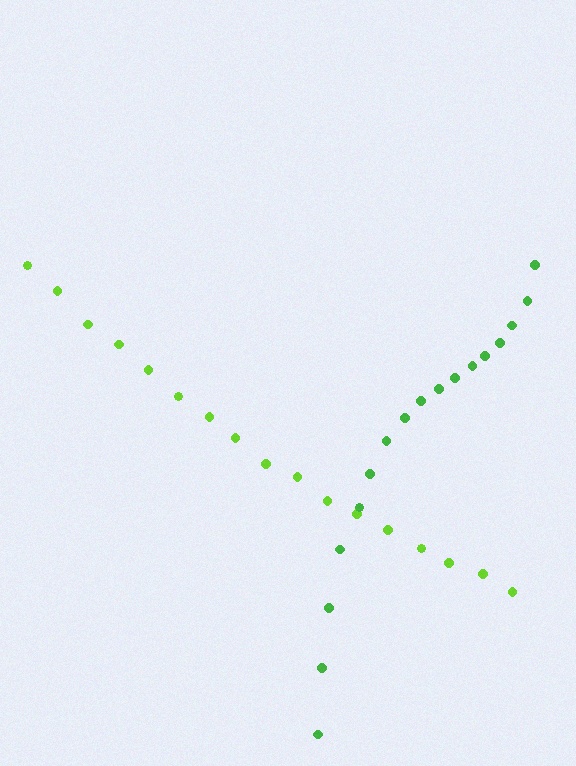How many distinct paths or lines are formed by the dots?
There are 2 distinct paths.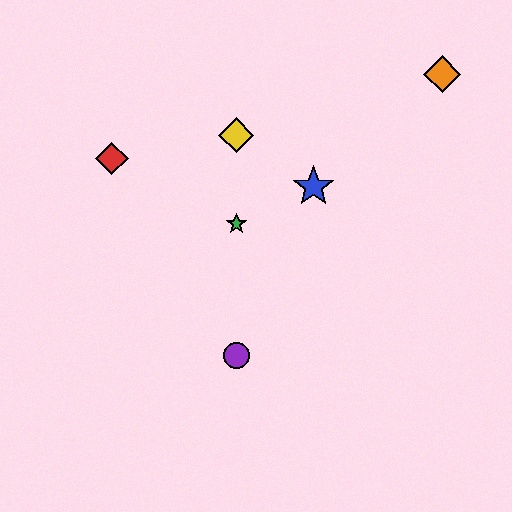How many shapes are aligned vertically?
3 shapes (the green star, the yellow diamond, the purple circle) are aligned vertically.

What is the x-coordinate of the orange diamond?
The orange diamond is at x≈442.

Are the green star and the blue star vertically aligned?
No, the green star is at x≈236 and the blue star is at x≈314.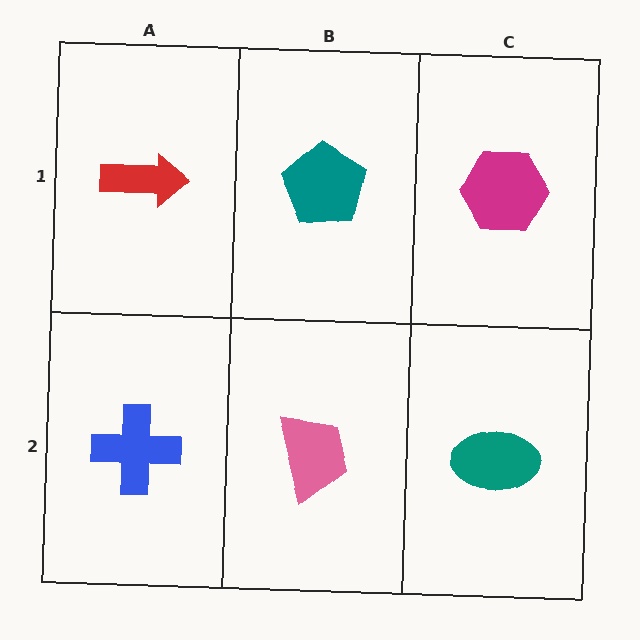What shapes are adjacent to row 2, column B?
A teal pentagon (row 1, column B), a blue cross (row 2, column A), a teal ellipse (row 2, column C).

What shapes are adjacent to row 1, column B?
A pink trapezoid (row 2, column B), a red arrow (row 1, column A), a magenta hexagon (row 1, column C).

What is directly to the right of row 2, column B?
A teal ellipse.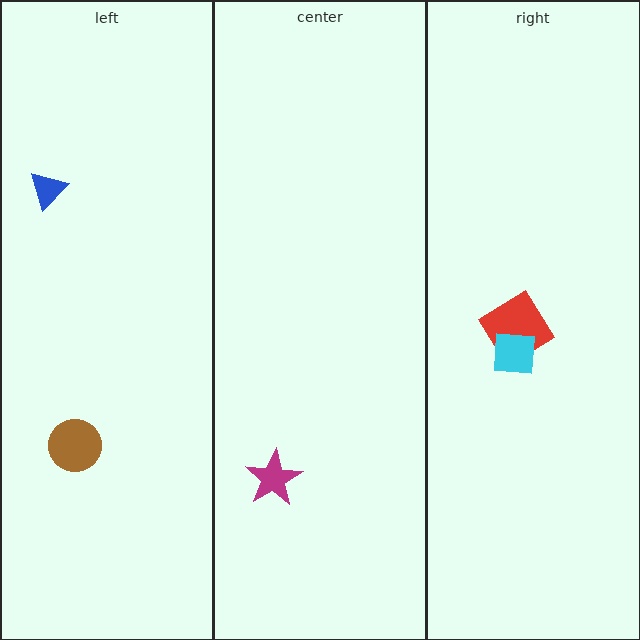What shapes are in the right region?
The red diamond, the cyan square.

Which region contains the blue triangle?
The left region.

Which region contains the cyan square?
The right region.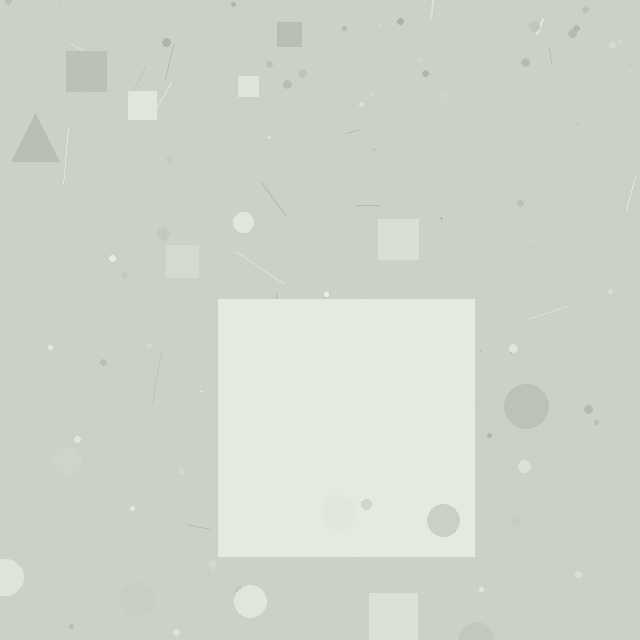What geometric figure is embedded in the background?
A square is embedded in the background.